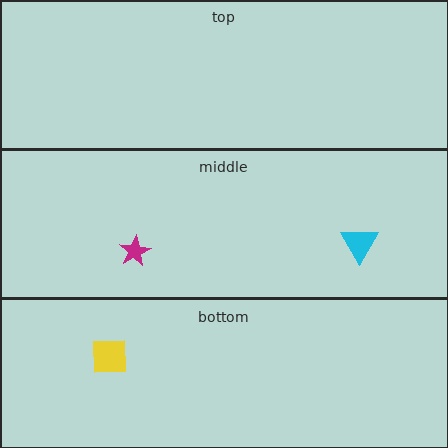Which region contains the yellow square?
The bottom region.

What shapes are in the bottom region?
The yellow square.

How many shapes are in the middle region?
2.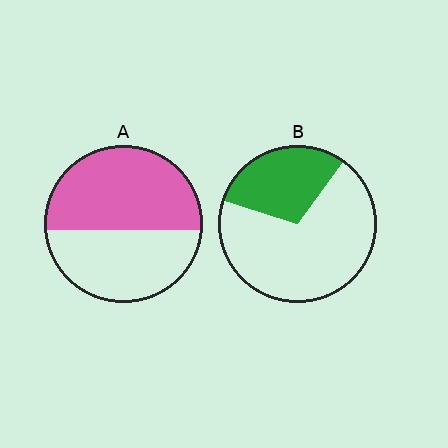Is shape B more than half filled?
No.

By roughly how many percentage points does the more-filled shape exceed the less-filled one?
By roughly 25 percentage points (A over B).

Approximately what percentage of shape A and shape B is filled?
A is approximately 55% and B is approximately 30%.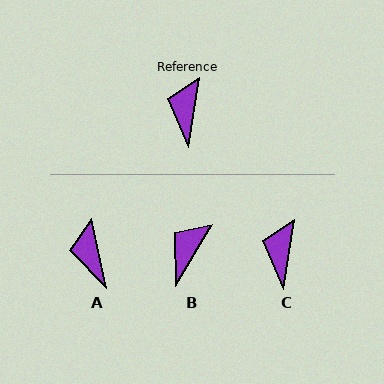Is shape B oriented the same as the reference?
No, it is off by about 22 degrees.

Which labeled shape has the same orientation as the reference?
C.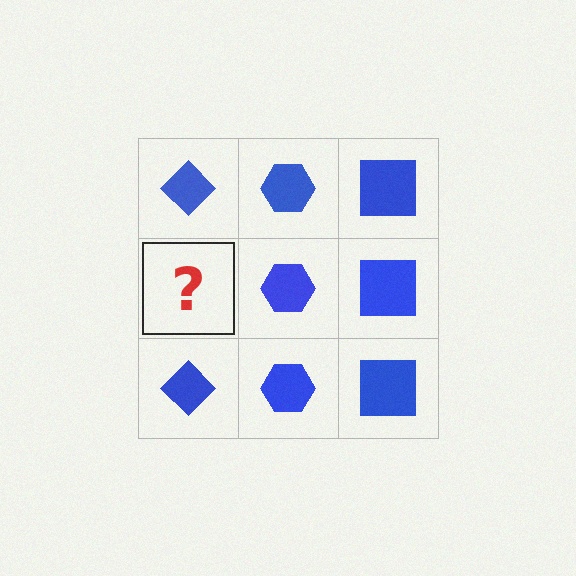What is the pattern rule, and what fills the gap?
The rule is that each column has a consistent shape. The gap should be filled with a blue diamond.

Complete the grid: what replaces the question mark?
The question mark should be replaced with a blue diamond.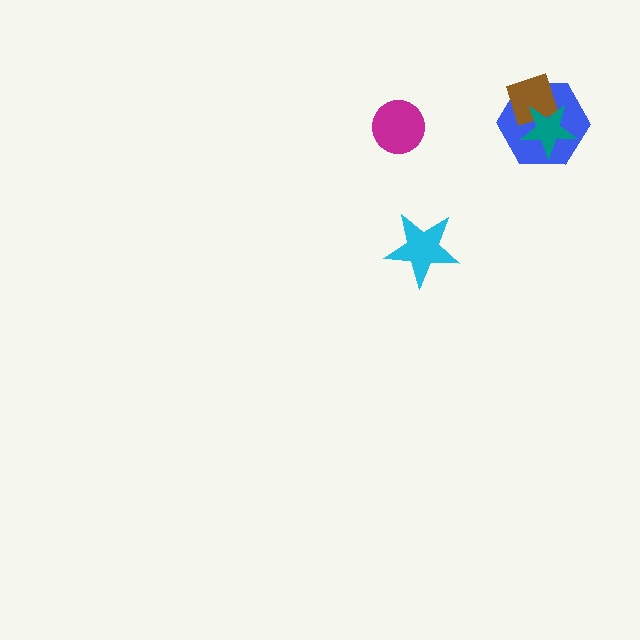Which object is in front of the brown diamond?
The teal star is in front of the brown diamond.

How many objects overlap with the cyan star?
0 objects overlap with the cyan star.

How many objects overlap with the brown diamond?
2 objects overlap with the brown diamond.